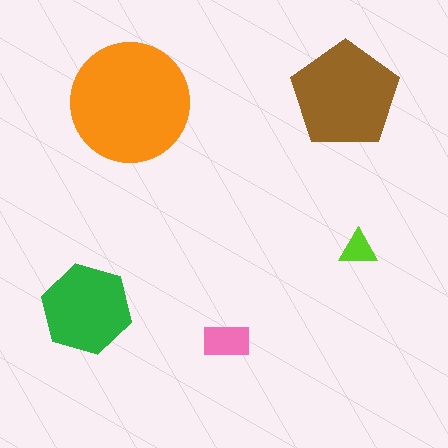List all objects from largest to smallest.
The orange circle, the brown pentagon, the green hexagon, the pink rectangle, the lime triangle.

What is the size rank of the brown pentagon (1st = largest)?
2nd.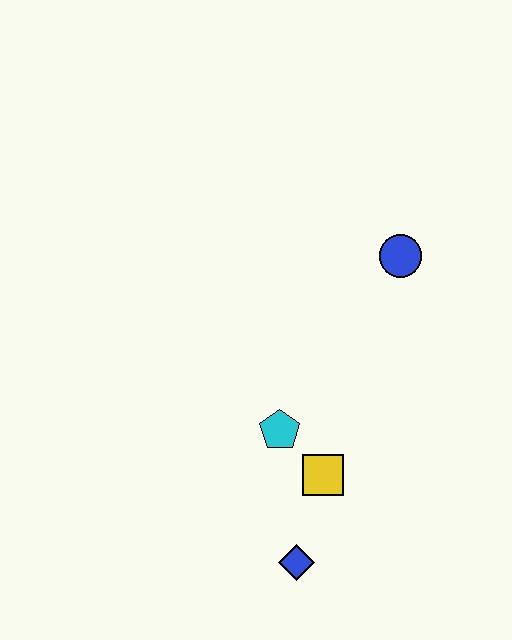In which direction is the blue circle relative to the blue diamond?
The blue circle is above the blue diamond.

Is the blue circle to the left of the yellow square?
No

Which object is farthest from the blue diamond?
The blue circle is farthest from the blue diamond.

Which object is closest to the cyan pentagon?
The yellow square is closest to the cyan pentagon.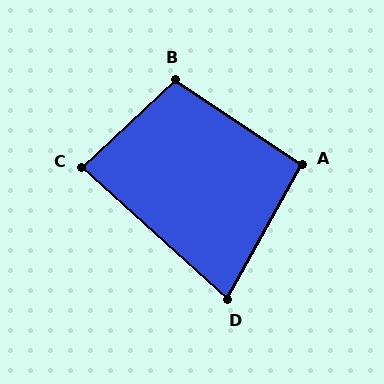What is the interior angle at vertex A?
Approximately 95 degrees (approximately right).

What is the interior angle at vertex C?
Approximately 85 degrees (approximately right).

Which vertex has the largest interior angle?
B, at approximately 103 degrees.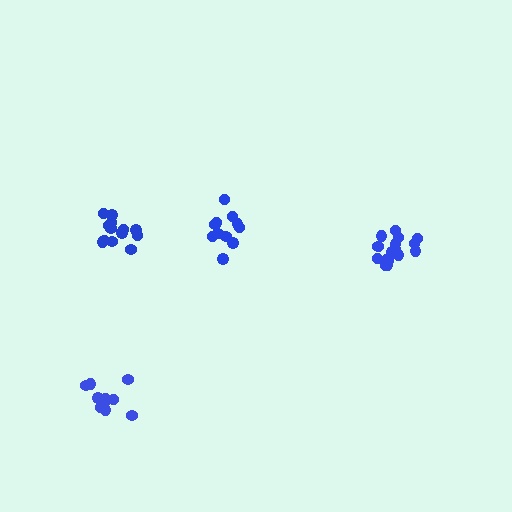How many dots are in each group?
Group 1: 11 dots, Group 2: 13 dots, Group 3: 12 dots, Group 4: 17 dots (53 total).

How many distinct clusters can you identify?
There are 4 distinct clusters.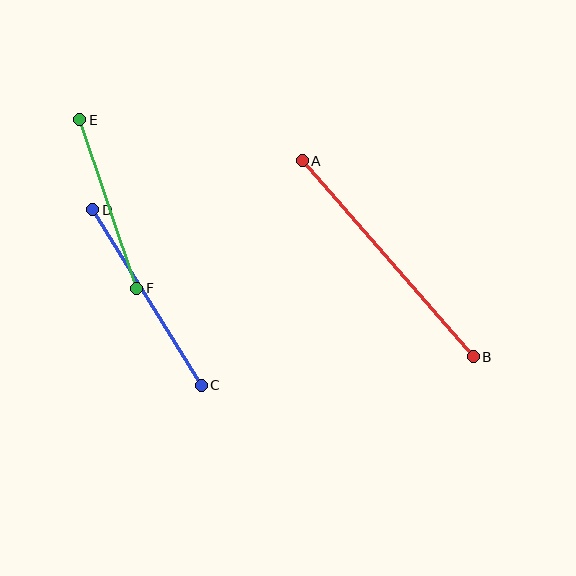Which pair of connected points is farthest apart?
Points A and B are farthest apart.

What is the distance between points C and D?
The distance is approximately 206 pixels.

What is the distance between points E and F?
The distance is approximately 178 pixels.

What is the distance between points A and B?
The distance is approximately 260 pixels.